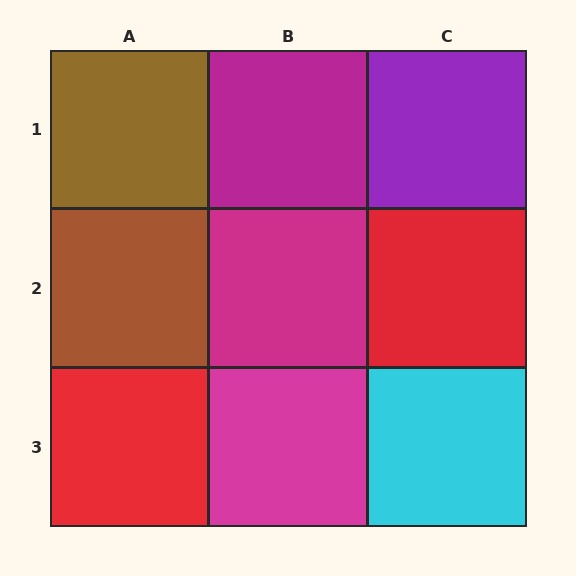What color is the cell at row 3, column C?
Cyan.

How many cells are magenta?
3 cells are magenta.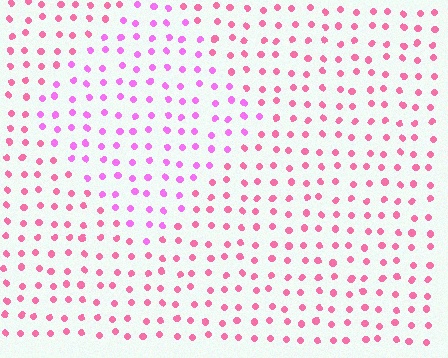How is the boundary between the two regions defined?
The boundary is defined purely by a slight shift in hue (about 34 degrees). Spacing, size, and orientation are identical on both sides.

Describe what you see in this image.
The image is filled with small pink elements in a uniform arrangement. A diamond-shaped region is visible where the elements are tinted to a slightly different hue, forming a subtle color boundary.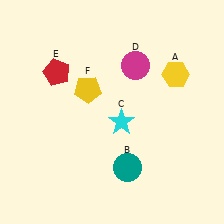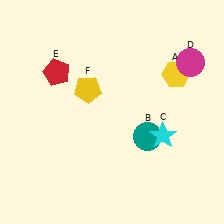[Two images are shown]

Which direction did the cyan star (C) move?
The cyan star (C) moved right.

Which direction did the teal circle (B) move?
The teal circle (B) moved up.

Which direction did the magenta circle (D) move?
The magenta circle (D) moved right.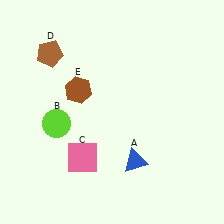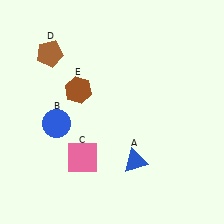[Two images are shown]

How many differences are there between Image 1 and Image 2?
There is 1 difference between the two images.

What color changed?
The circle (B) changed from lime in Image 1 to blue in Image 2.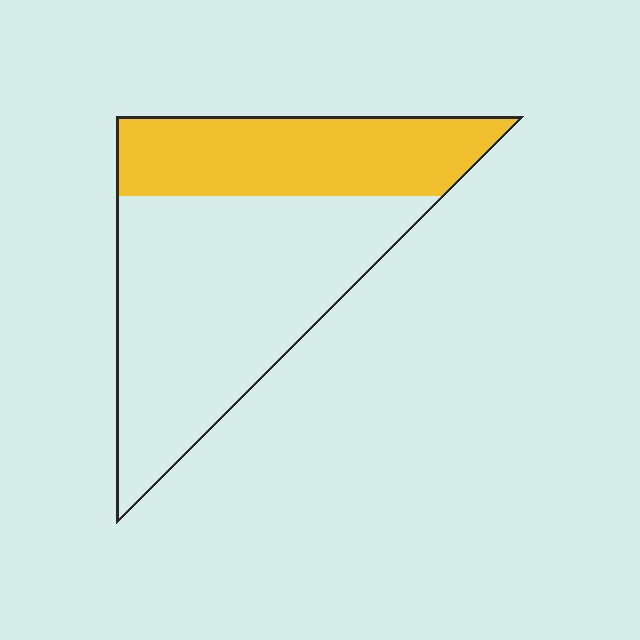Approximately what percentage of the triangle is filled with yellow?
Approximately 35%.